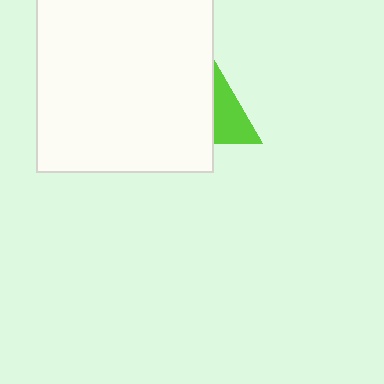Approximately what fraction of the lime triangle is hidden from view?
Roughly 59% of the lime triangle is hidden behind the white square.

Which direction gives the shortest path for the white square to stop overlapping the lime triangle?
Moving left gives the shortest separation.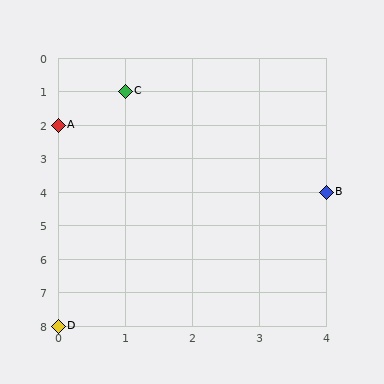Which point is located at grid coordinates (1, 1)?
Point C is at (1, 1).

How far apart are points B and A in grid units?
Points B and A are 4 columns and 2 rows apart (about 4.5 grid units diagonally).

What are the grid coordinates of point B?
Point B is at grid coordinates (4, 4).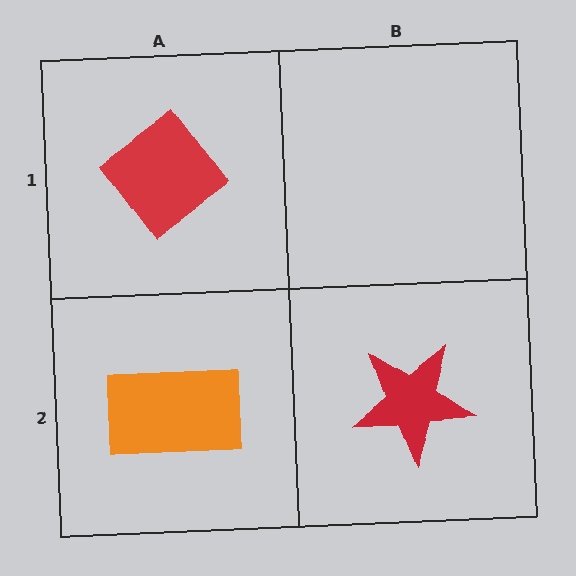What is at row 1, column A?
A red diamond.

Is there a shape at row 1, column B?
No, that cell is empty.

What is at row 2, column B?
A red star.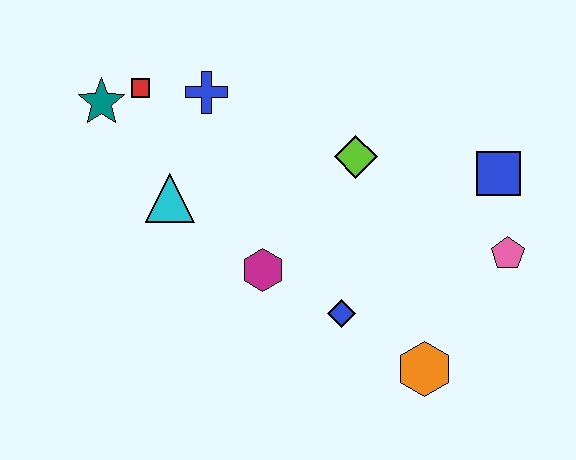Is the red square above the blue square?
Yes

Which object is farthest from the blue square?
The teal star is farthest from the blue square.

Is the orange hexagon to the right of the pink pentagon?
No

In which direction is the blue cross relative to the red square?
The blue cross is to the right of the red square.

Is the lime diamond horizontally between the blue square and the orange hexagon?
No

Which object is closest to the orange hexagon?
The blue diamond is closest to the orange hexagon.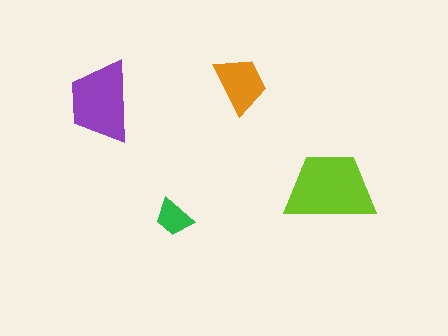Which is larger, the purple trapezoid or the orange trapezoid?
The purple one.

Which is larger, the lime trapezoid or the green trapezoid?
The lime one.